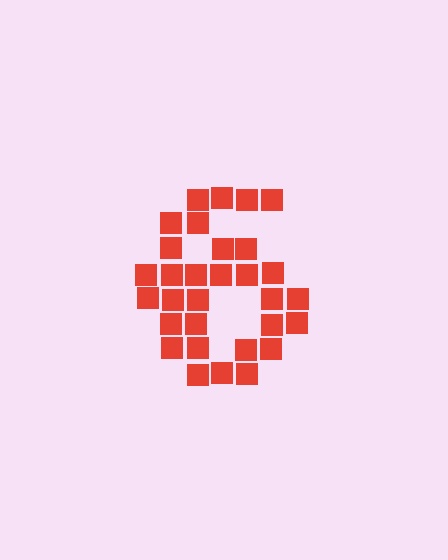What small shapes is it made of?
It is made of small squares.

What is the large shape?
The large shape is the digit 6.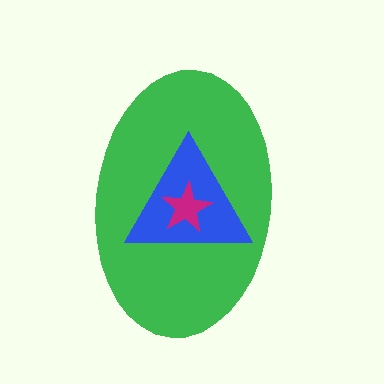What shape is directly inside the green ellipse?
The blue triangle.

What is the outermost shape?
The green ellipse.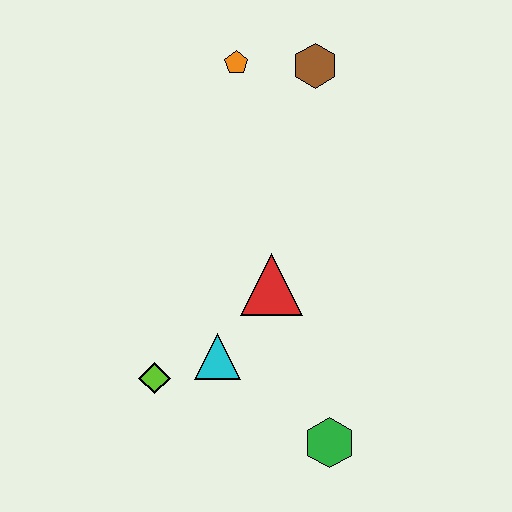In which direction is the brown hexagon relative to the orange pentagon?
The brown hexagon is to the right of the orange pentagon.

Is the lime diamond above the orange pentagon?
No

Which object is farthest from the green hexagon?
The orange pentagon is farthest from the green hexagon.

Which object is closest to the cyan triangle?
The lime diamond is closest to the cyan triangle.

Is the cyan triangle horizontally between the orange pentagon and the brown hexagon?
No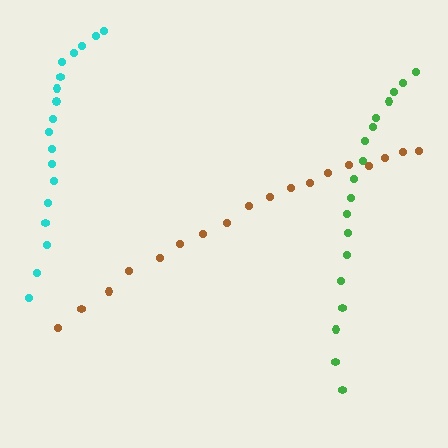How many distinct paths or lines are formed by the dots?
There are 3 distinct paths.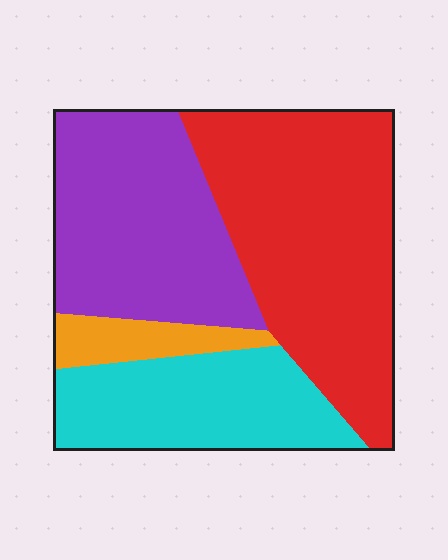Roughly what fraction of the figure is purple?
Purple takes up about one third (1/3) of the figure.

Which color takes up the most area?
Red, at roughly 40%.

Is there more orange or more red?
Red.